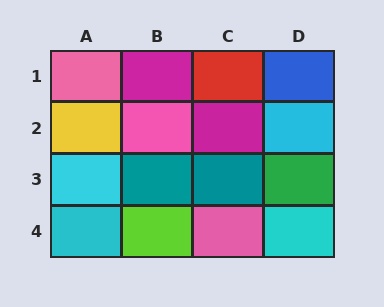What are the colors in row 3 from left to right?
Cyan, teal, teal, green.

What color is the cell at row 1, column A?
Pink.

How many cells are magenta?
2 cells are magenta.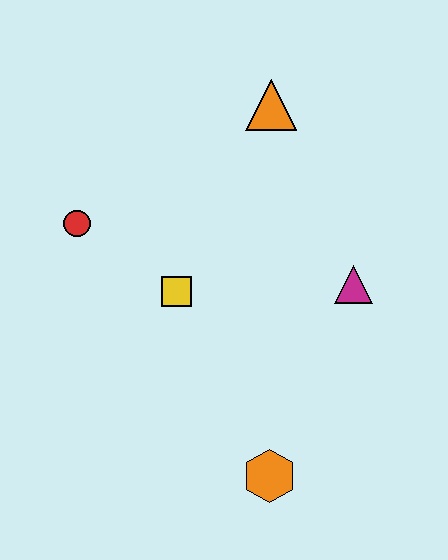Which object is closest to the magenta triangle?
The yellow square is closest to the magenta triangle.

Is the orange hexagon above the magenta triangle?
No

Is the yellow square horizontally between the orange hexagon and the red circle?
Yes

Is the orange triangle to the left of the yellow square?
No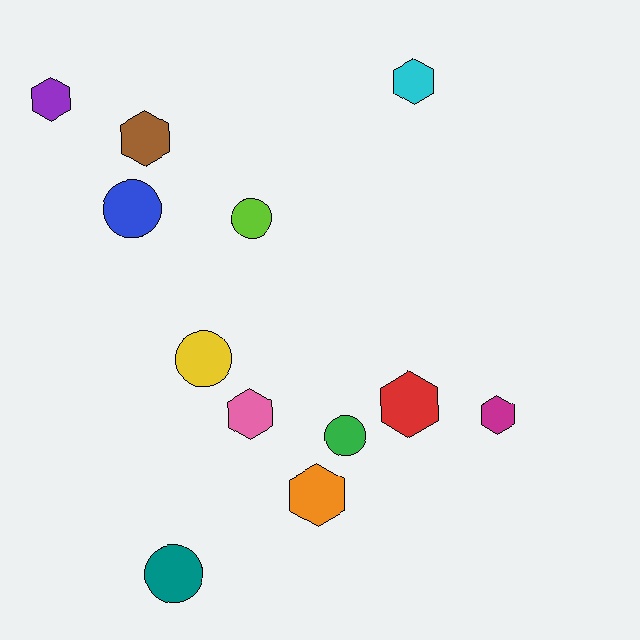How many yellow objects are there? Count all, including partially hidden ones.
There is 1 yellow object.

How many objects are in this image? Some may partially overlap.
There are 12 objects.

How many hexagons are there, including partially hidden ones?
There are 7 hexagons.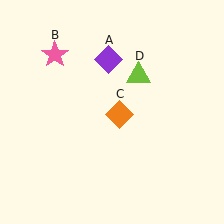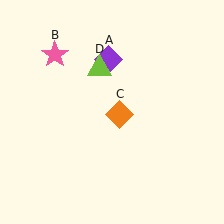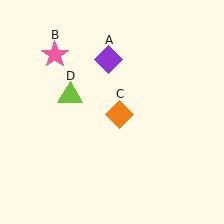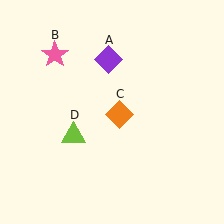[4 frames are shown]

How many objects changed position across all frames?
1 object changed position: lime triangle (object D).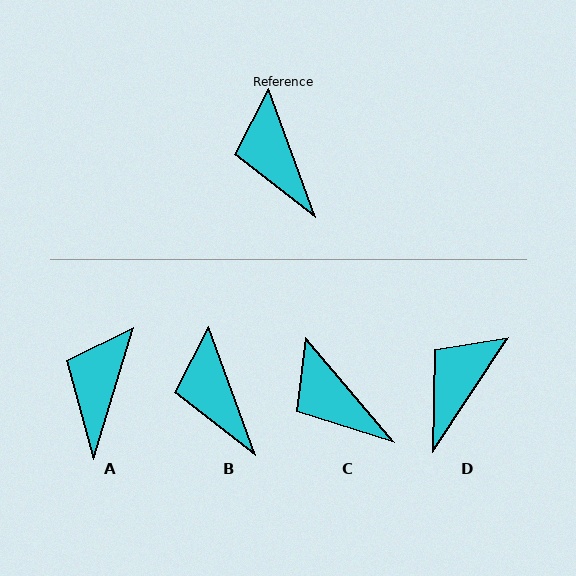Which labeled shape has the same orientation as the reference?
B.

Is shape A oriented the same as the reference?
No, it is off by about 37 degrees.